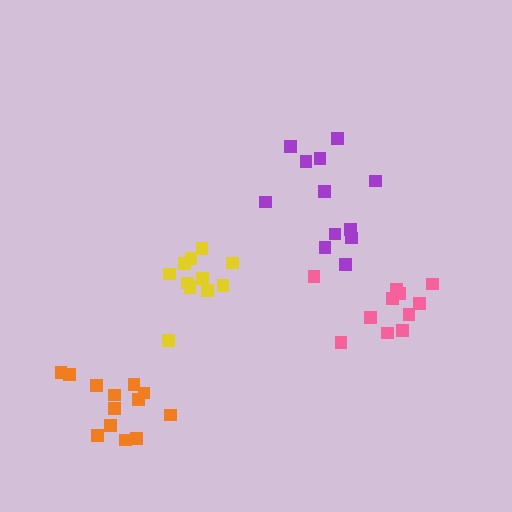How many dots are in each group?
Group 1: 12 dots, Group 2: 11 dots, Group 3: 13 dots, Group 4: 11 dots (47 total).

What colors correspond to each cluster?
The clusters are colored: purple, yellow, orange, pink.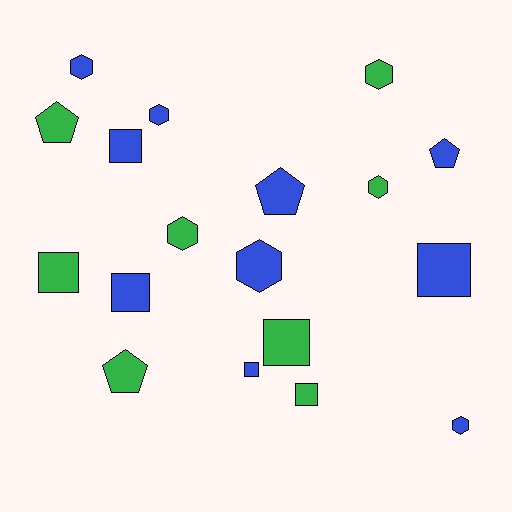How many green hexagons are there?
There are 3 green hexagons.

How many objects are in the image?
There are 18 objects.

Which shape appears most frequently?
Hexagon, with 7 objects.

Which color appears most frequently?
Blue, with 10 objects.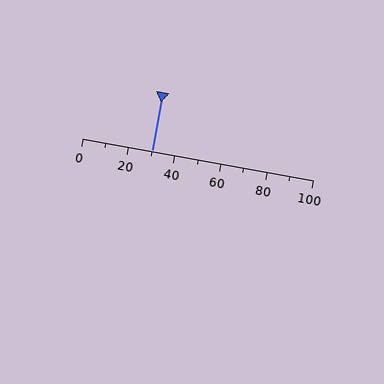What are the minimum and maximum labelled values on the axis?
The axis runs from 0 to 100.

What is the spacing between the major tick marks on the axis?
The major ticks are spaced 20 apart.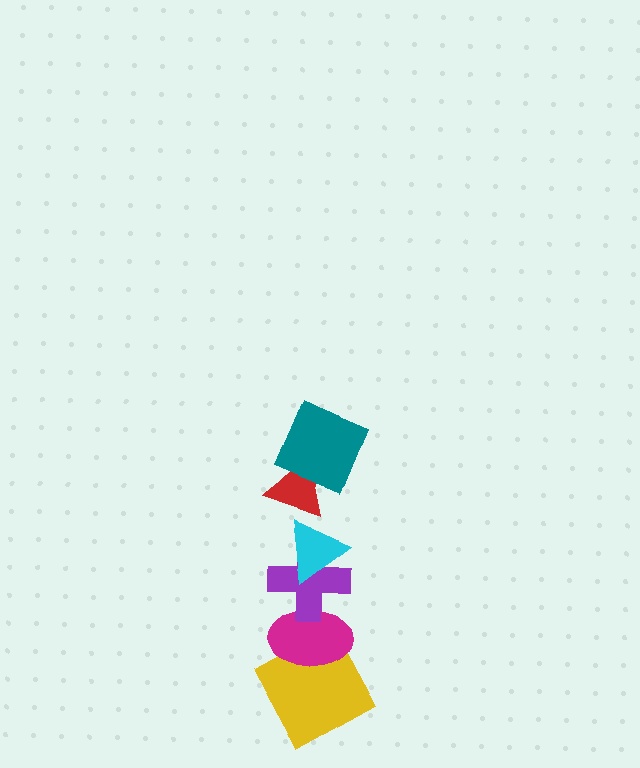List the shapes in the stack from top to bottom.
From top to bottom: the teal square, the red triangle, the cyan triangle, the purple cross, the magenta ellipse, the yellow square.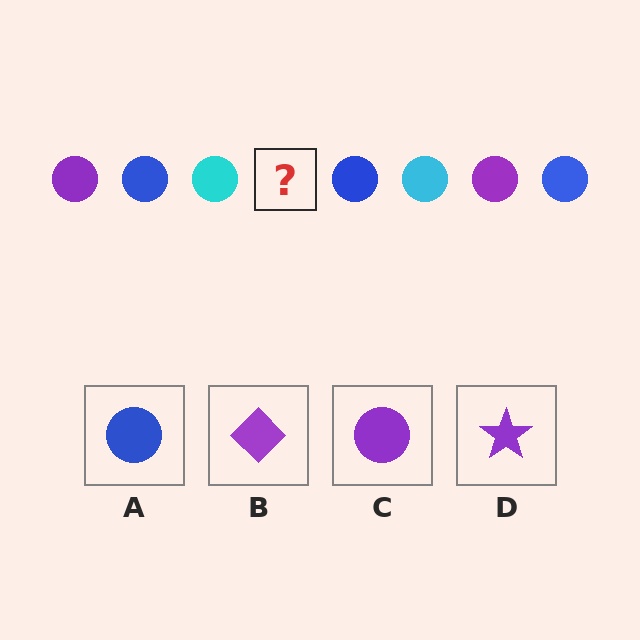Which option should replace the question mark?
Option C.